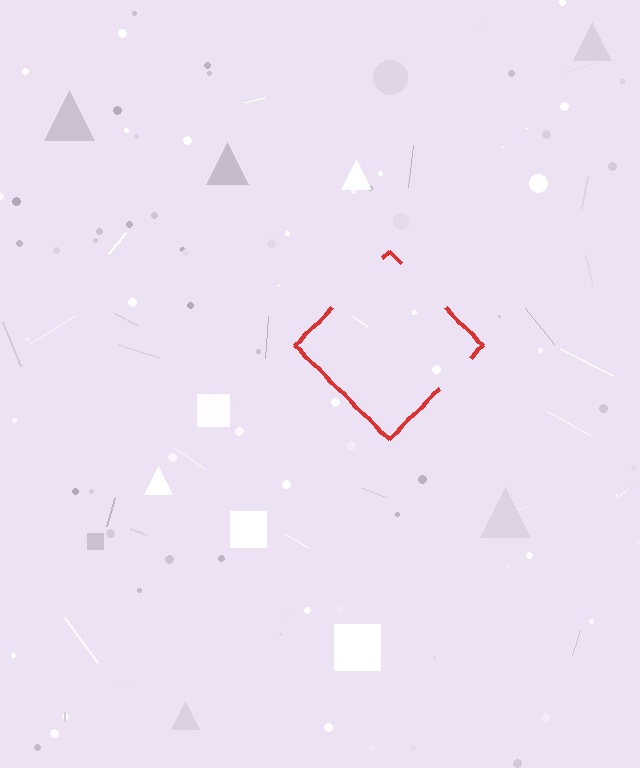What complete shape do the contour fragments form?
The contour fragments form a diamond.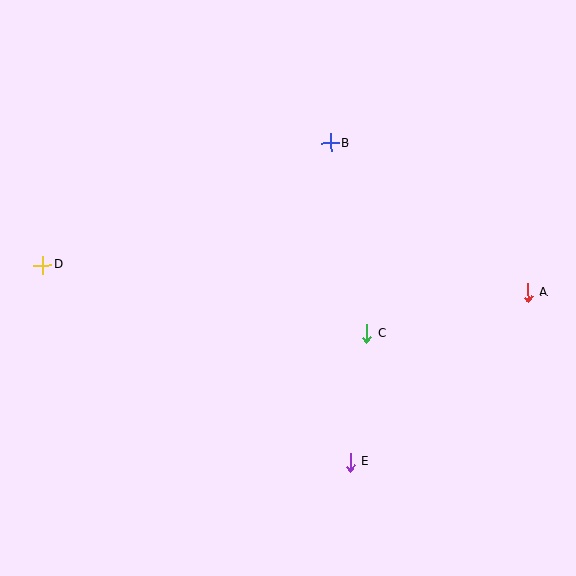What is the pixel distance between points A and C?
The distance between A and C is 167 pixels.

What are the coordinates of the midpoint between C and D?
The midpoint between C and D is at (205, 299).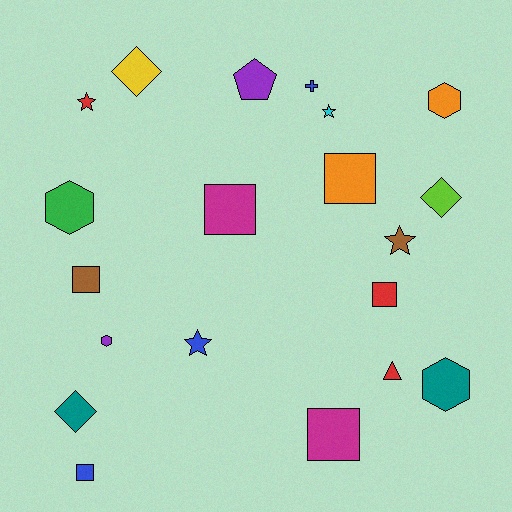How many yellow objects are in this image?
There is 1 yellow object.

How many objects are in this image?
There are 20 objects.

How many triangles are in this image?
There is 1 triangle.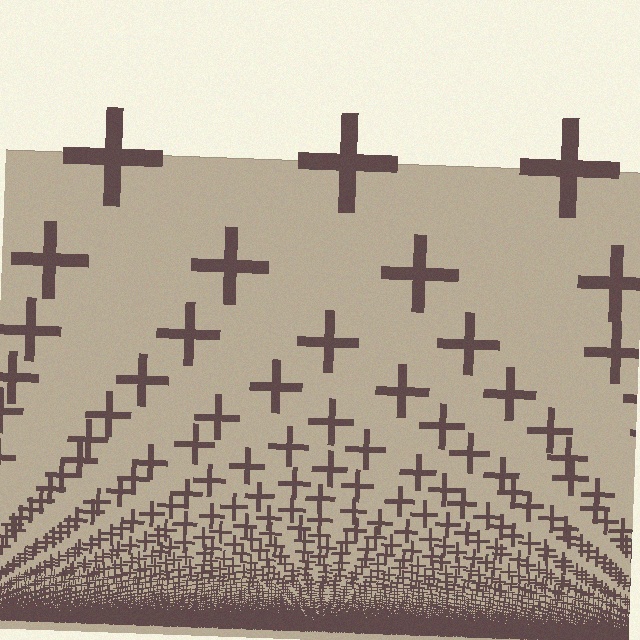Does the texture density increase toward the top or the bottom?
Density increases toward the bottom.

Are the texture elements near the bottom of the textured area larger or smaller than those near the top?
Smaller. The gradient is inverted — elements near the bottom are smaller and denser.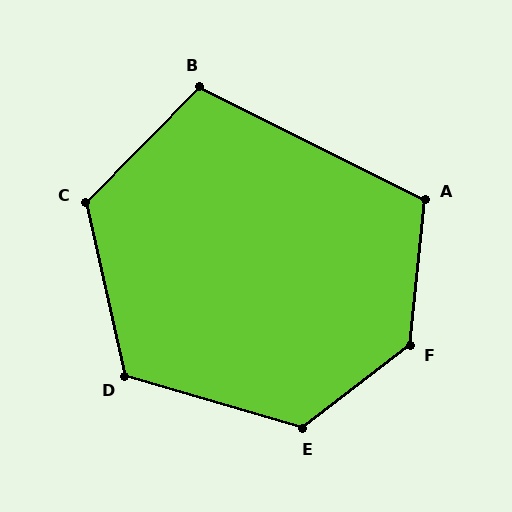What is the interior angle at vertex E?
Approximately 126 degrees (obtuse).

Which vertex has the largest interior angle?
F, at approximately 133 degrees.